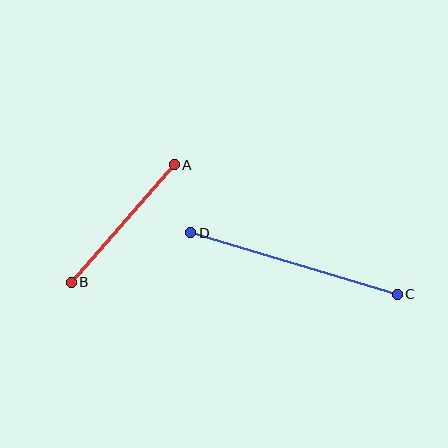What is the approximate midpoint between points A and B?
The midpoint is at approximately (123, 223) pixels.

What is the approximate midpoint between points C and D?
The midpoint is at approximately (294, 263) pixels.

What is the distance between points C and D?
The distance is approximately 216 pixels.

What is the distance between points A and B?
The distance is approximately 156 pixels.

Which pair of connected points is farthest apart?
Points C and D are farthest apart.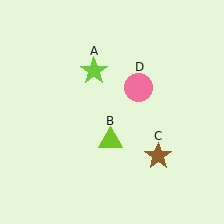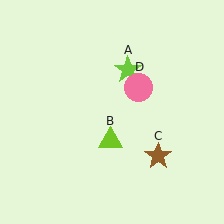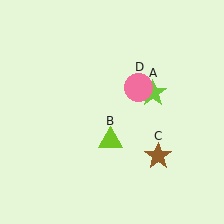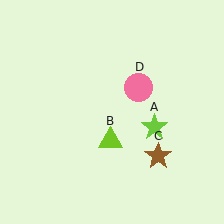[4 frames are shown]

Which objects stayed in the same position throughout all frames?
Lime triangle (object B) and brown star (object C) and pink circle (object D) remained stationary.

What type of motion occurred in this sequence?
The lime star (object A) rotated clockwise around the center of the scene.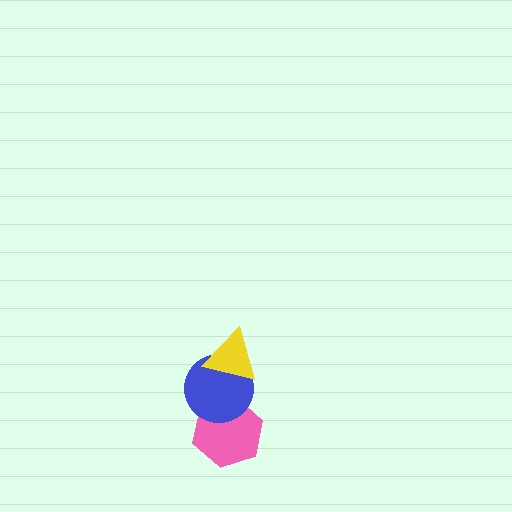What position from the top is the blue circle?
The blue circle is 2nd from the top.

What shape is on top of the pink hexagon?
The blue circle is on top of the pink hexagon.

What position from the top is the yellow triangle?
The yellow triangle is 1st from the top.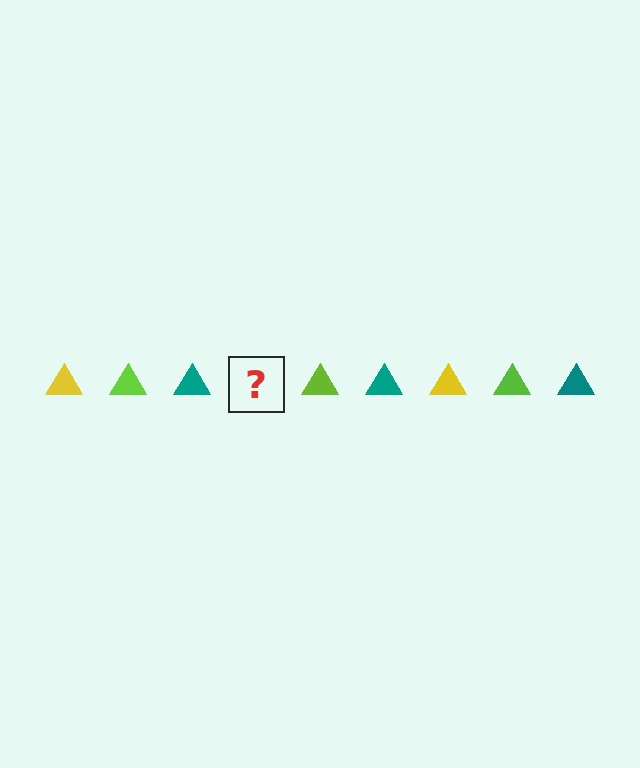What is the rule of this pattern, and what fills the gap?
The rule is that the pattern cycles through yellow, lime, teal triangles. The gap should be filled with a yellow triangle.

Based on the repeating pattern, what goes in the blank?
The blank should be a yellow triangle.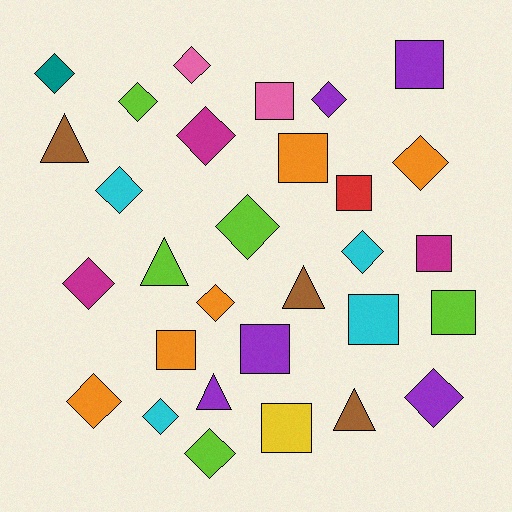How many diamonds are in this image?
There are 15 diamonds.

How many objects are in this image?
There are 30 objects.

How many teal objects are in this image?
There is 1 teal object.